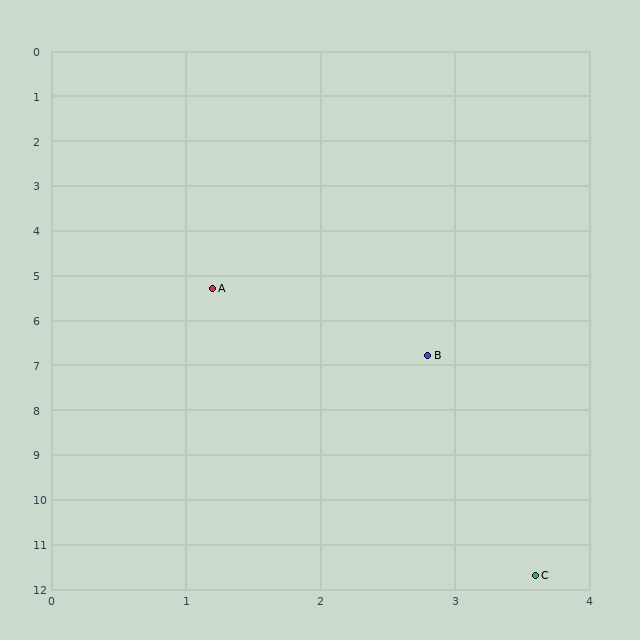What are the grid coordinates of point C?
Point C is at approximately (3.6, 11.7).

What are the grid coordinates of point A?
Point A is at approximately (1.2, 5.3).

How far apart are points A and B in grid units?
Points A and B are about 2.2 grid units apart.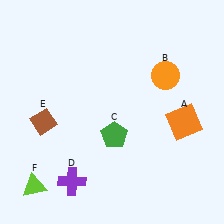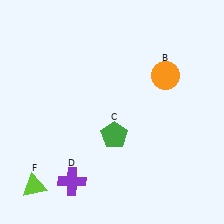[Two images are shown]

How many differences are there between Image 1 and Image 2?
There are 2 differences between the two images.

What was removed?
The orange square (A), the brown diamond (E) were removed in Image 2.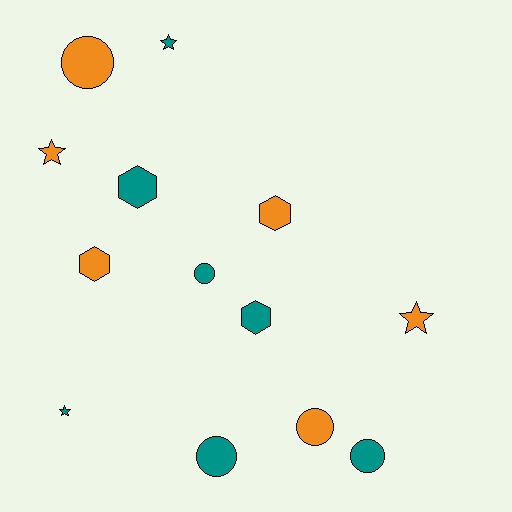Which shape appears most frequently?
Circle, with 5 objects.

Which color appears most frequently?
Teal, with 7 objects.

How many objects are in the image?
There are 13 objects.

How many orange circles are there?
There are 2 orange circles.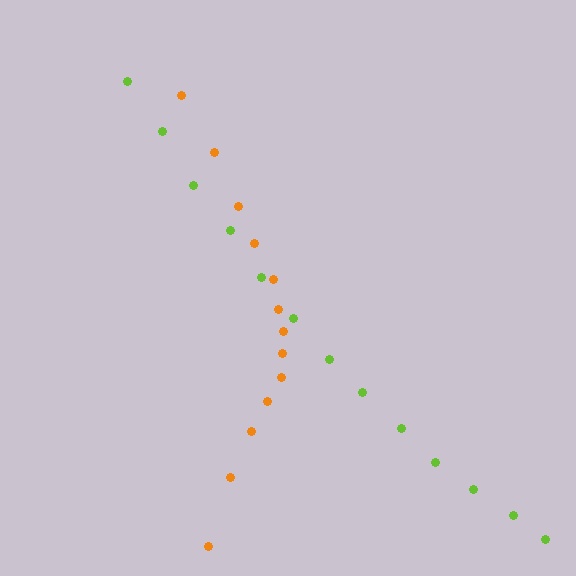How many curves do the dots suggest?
There are 2 distinct paths.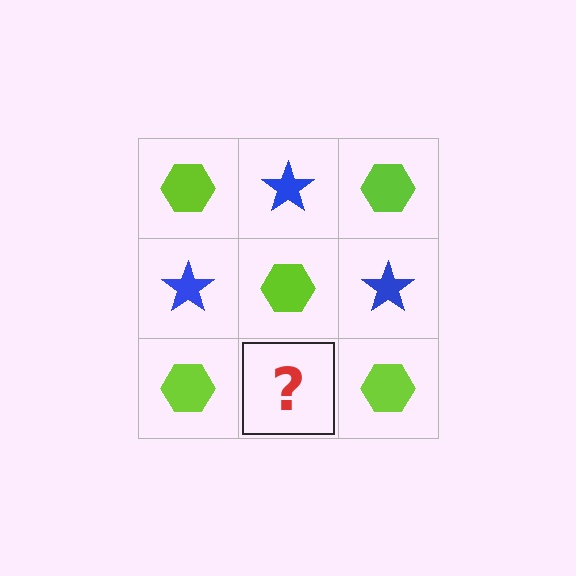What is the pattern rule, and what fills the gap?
The rule is that it alternates lime hexagon and blue star in a checkerboard pattern. The gap should be filled with a blue star.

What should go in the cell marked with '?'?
The missing cell should contain a blue star.